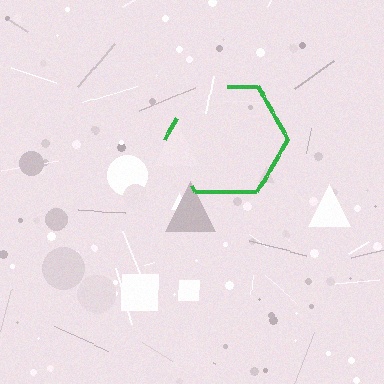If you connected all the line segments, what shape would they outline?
They would outline a hexagon.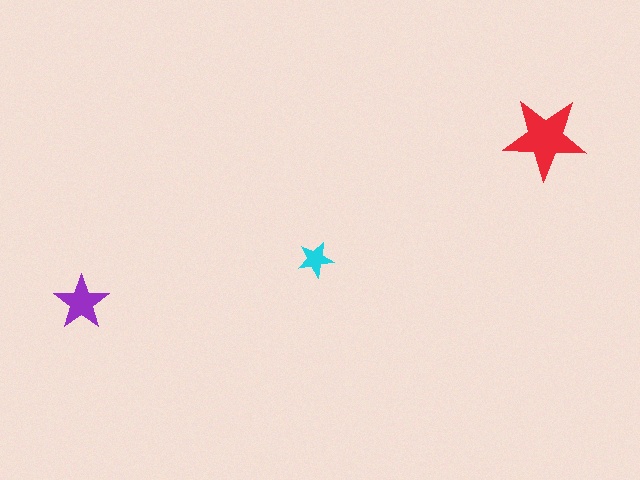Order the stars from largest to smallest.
the red one, the purple one, the cyan one.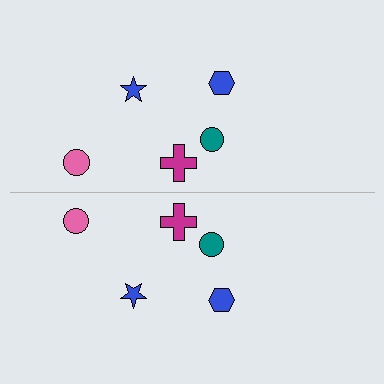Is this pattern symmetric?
Yes, this pattern has bilateral (reflection) symmetry.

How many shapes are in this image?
There are 10 shapes in this image.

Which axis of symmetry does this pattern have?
The pattern has a horizontal axis of symmetry running through the center of the image.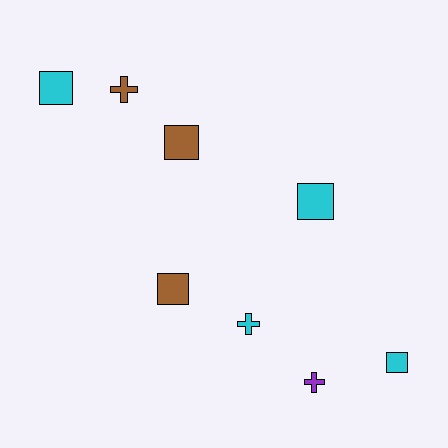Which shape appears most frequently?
Square, with 5 objects.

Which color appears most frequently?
Cyan, with 4 objects.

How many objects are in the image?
There are 8 objects.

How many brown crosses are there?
There is 1 brown cross.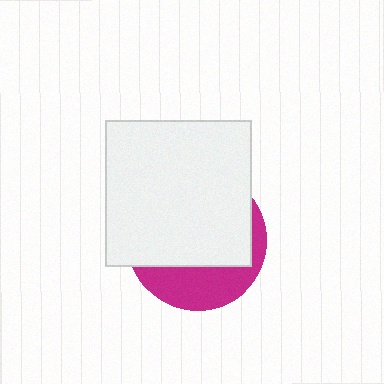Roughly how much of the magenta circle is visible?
A small part of it is visible (roughly 32%).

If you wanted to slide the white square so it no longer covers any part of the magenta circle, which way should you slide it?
Slide it up — that is the most direct way to separate the two shapes.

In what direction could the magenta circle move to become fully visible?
The magenta circle could move down. That would shift it out from behind the white square entirely.